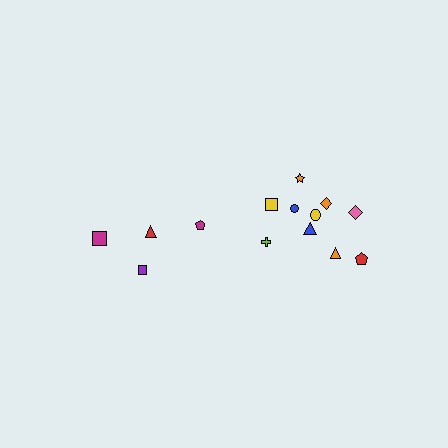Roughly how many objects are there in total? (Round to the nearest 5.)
Roughly 15 objects in total.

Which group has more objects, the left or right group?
The right group.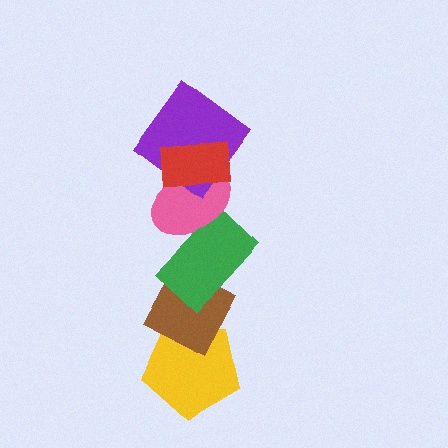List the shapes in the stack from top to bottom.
From top to bottom: the red rectangle, the purple diamond, the pink ellipse, the green rectangle, the brown diamond, the yellow pentagon.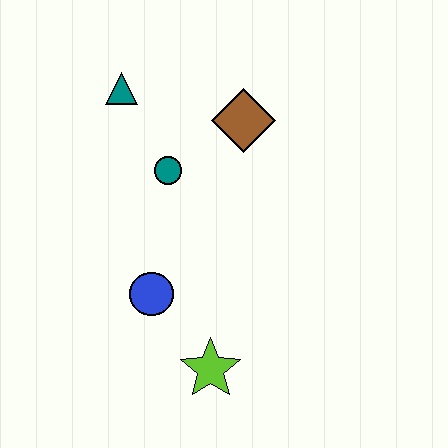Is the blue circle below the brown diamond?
Yes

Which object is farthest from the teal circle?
The lime star is farthest from the teal circle.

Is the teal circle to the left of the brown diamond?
Yes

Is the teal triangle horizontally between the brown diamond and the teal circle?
No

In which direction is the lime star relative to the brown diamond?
The lime star is below the brown diamond.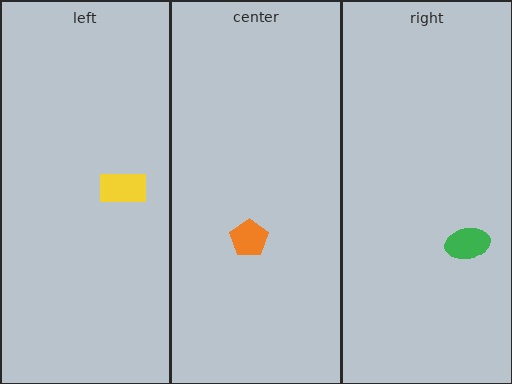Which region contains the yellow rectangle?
The left region.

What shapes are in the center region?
The orange pentagon.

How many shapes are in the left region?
1.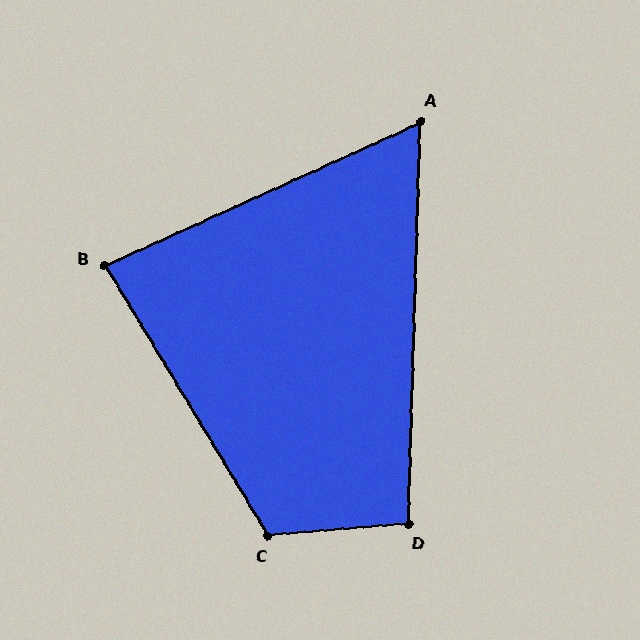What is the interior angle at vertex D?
Approximately 97 degrees (obtuse).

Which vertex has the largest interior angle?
C, at approximately 116 degrees.